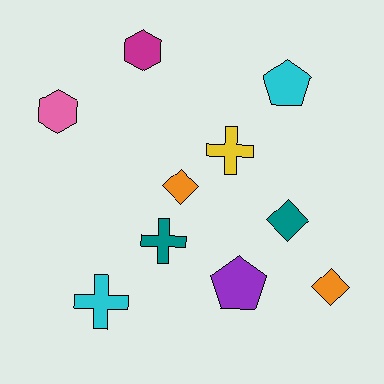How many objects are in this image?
There are 10 objects.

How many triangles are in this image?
There are no triangles.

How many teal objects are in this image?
There are 2 teal objects.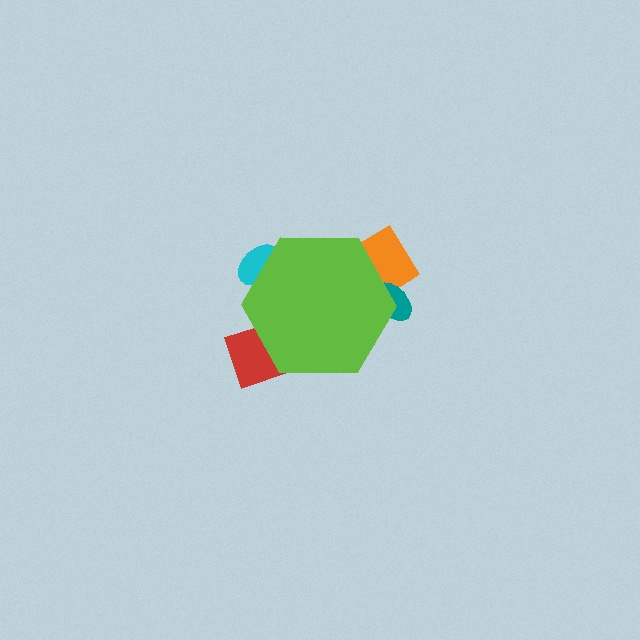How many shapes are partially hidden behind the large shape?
4 shapes are partially hidden.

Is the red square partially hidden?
Yes, the red square is partially hidden behind the lime hexagon.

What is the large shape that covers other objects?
A lime hexagon.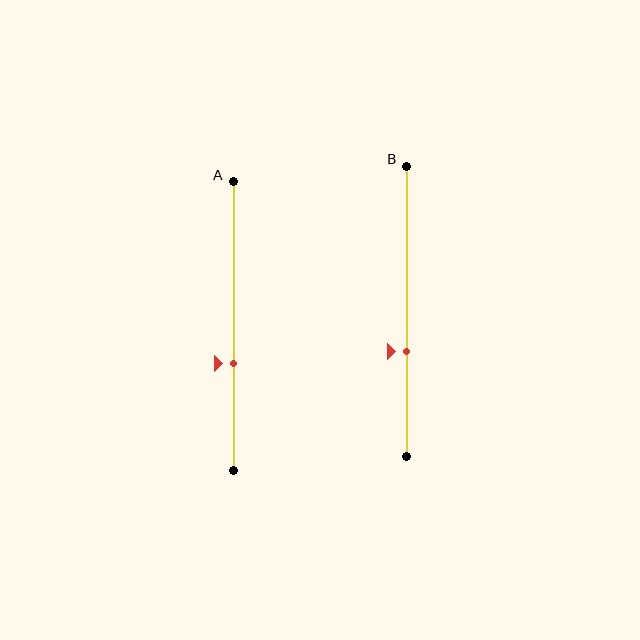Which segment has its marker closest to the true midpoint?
Segment A has its marker closest to the true midpoint.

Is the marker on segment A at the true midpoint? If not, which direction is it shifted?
No, the marker on segment A is shifted downward by about 13% of the segment length.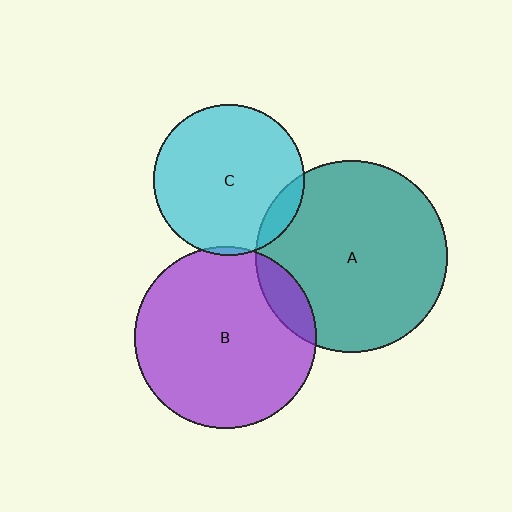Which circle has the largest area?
Circle A (teal).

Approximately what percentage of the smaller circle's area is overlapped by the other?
Approximately 10%.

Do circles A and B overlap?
Yes.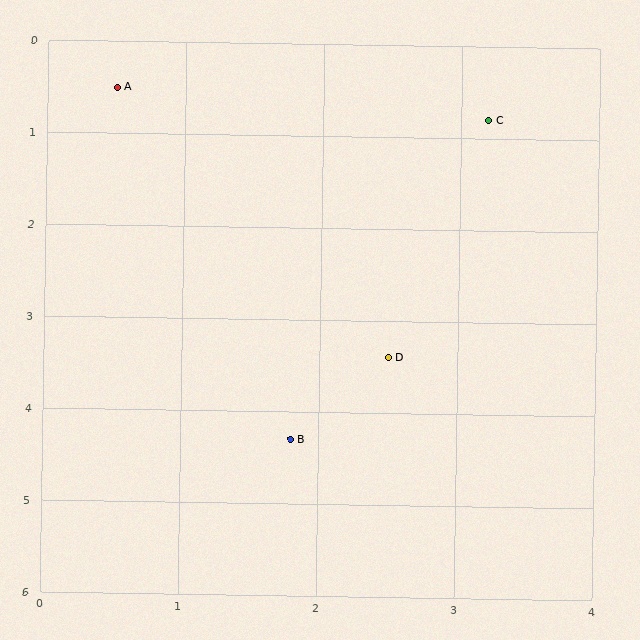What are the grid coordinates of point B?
Point B is at approximately (1.8, 4.3).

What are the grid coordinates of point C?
Point C is at approximately (3.2, 0.8).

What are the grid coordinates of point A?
Point A is at approximately (0.5, 0.5).